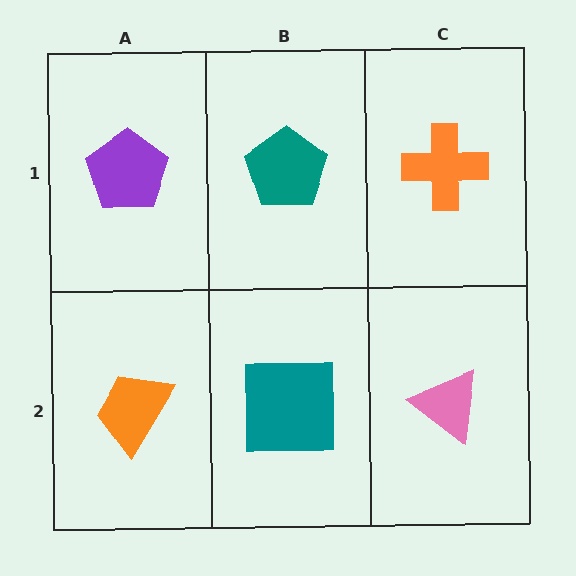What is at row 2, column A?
An orange trapezoid.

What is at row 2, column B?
A teal square.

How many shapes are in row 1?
3 shapes.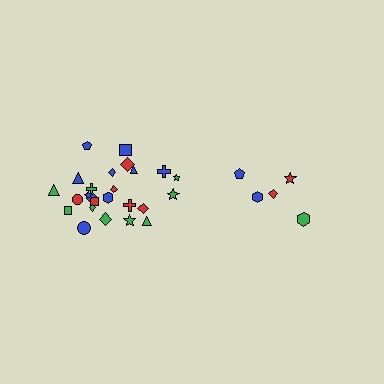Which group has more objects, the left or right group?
The left group.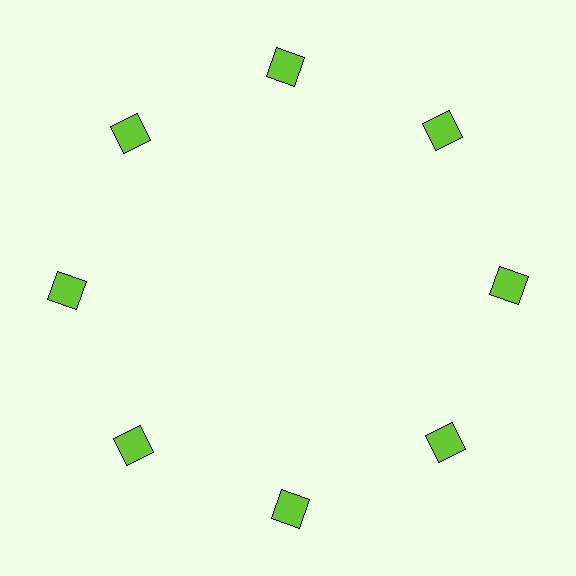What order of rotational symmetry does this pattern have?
This pattern has 8-fold rotational symmetry.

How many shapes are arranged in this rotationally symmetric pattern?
There are 8 shapes, arranged in 8 groups of 1.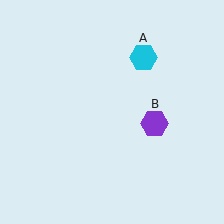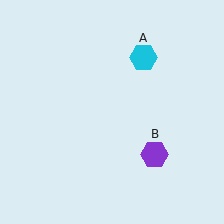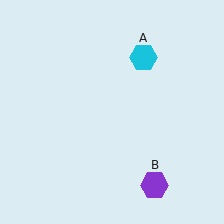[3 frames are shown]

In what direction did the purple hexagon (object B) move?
The purple hexagon (object B) moved down.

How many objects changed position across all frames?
1 object changed position: purple hexagon (object B).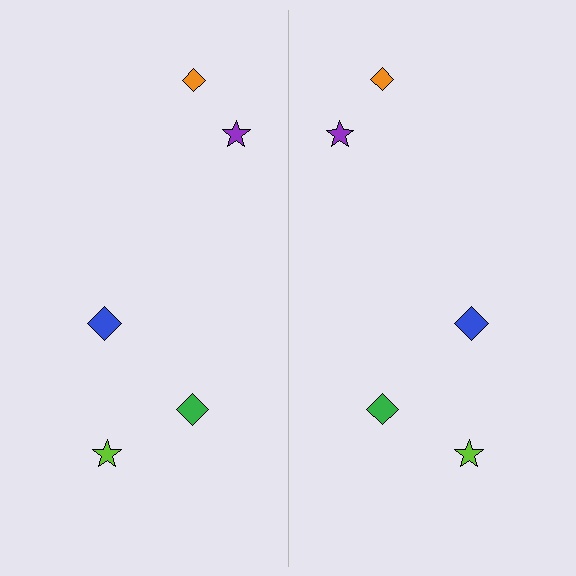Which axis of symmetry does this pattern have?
The pattern has a vertical axis of symmetry running through the center of the image.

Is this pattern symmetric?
Yes, this pattern has bilateral (reflection) symmetry.